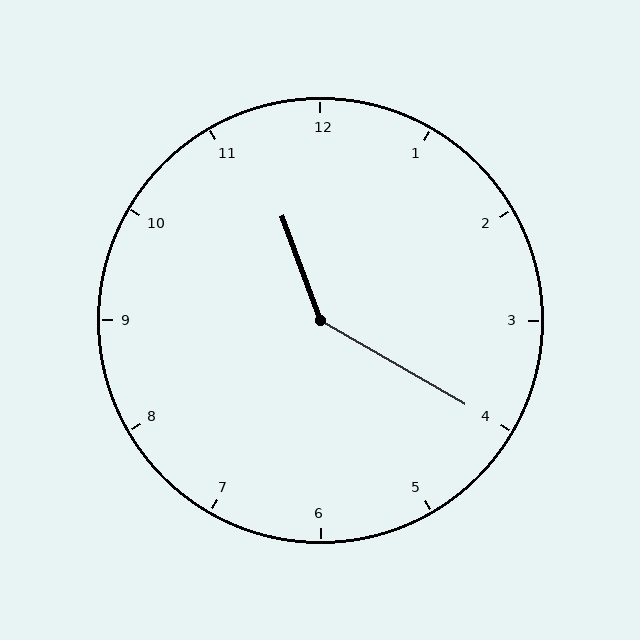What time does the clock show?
11:20.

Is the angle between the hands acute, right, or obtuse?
It is obtuse.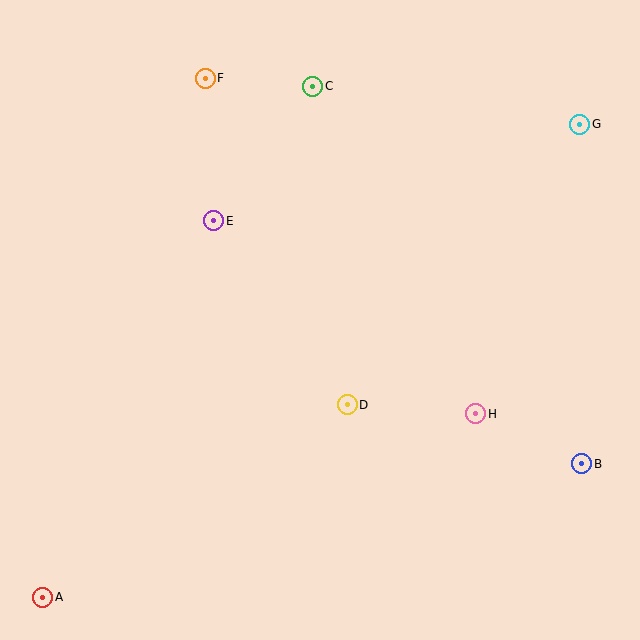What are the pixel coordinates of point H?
Point H is at (476, 414).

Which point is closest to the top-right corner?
Point G is closest to the top-right corner.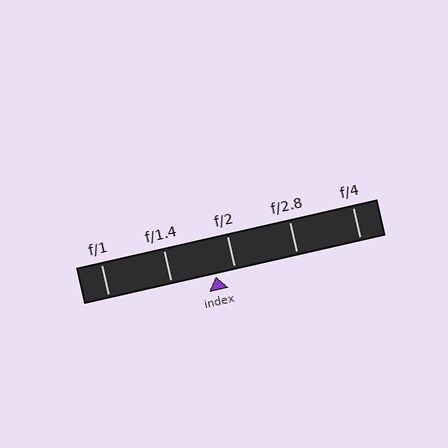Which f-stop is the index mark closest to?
The index mark is closest to f/2.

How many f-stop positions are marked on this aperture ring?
There are 5 f-stop positions marked.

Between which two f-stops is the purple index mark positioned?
The index mark is between f/1.4 and f/2.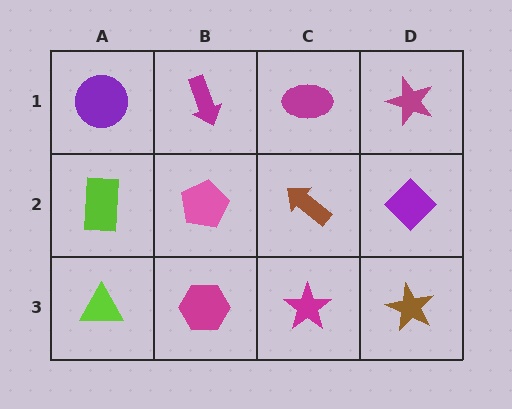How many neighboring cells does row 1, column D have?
2.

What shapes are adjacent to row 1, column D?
A purple diamond (row 2, column D), a magenta ellipse (row 1, column C).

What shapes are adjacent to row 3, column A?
A lime rectangle (row 2, column A), a magenta hexagon (row 3, column B).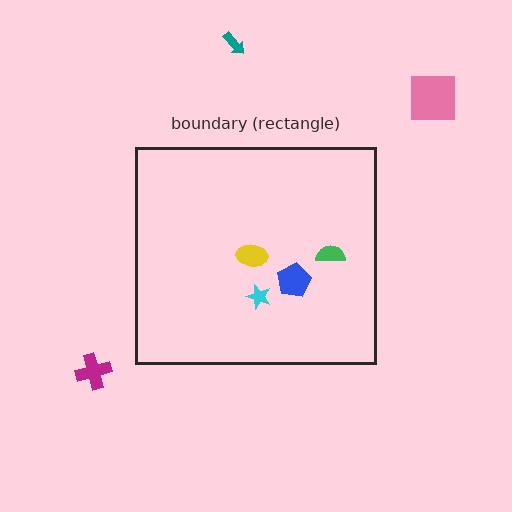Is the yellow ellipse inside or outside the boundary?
Inside.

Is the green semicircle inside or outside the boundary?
Inside.